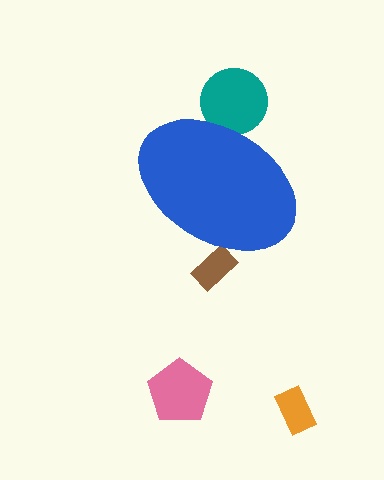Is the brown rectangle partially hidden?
Yes, the brown rectangle is partially hidden behind the blue ellipse.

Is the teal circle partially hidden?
Yes, the teal circle is partially hidden behind the blue ellipse.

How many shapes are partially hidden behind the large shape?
2 shapes are partially hidden.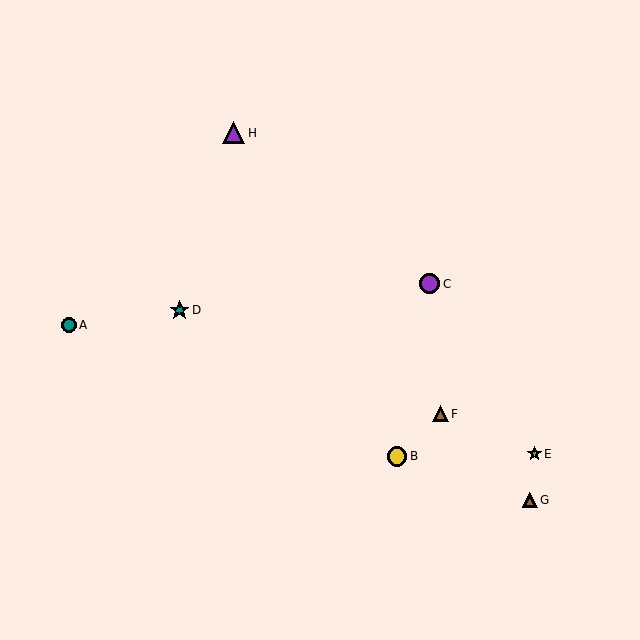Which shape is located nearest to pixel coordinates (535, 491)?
The brown triangle (labeled G) at (530, 500) is nearest to that location.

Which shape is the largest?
The purple triangle (labeled H) is the largest.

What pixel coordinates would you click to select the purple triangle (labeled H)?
Click at (234, 133) to select the purple triangle H.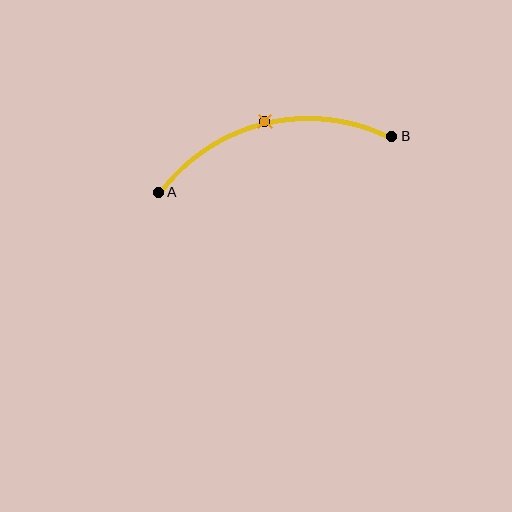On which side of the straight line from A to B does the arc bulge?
The arc bulges above the straight line connecting A and B.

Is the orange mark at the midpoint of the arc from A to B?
Yes. The orange mark lies on the arc at equal arc-length from both A and B — it is the arc midpoint.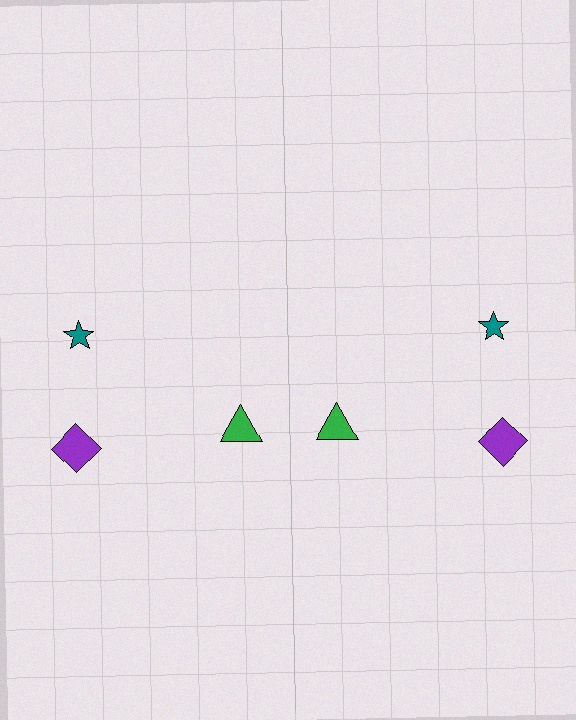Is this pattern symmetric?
Yes, this pattern has bilateral (reflection) symmetry.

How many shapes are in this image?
There are 6 shapes in this image.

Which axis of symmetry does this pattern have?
The pattern has a vertical axis of symmetry running through the center of the image.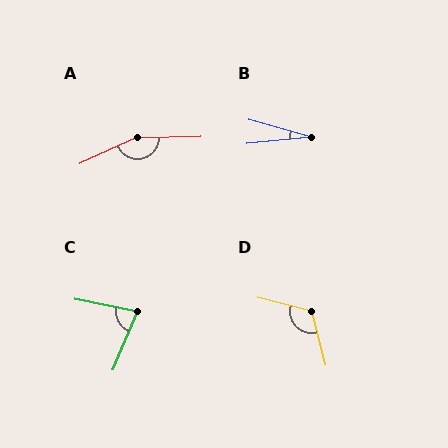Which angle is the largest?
A, at approximately 157 degrees.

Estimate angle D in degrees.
Approximately 118 degrees.